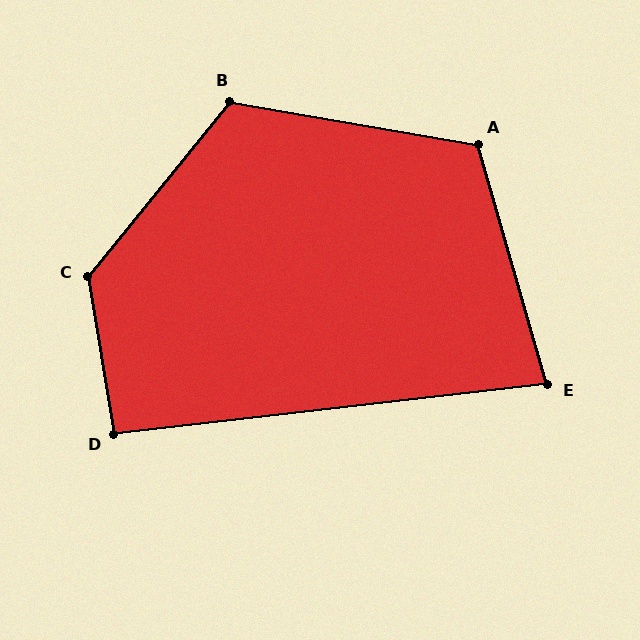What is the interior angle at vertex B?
Approximately 119 degrees (obtuse).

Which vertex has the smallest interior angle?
E, at approximately 80 degrees.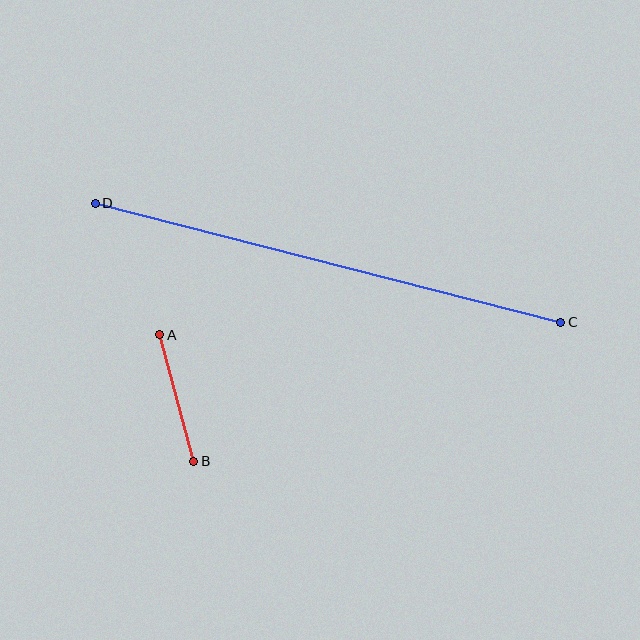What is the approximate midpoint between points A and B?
The midpoint is at approximately (177, 398) pixels.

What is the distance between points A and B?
The distance is approximately 131 pixels.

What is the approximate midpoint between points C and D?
The midpoint is at approximately (328, 263) pixels.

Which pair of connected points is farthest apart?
Points C and D are farthest apart.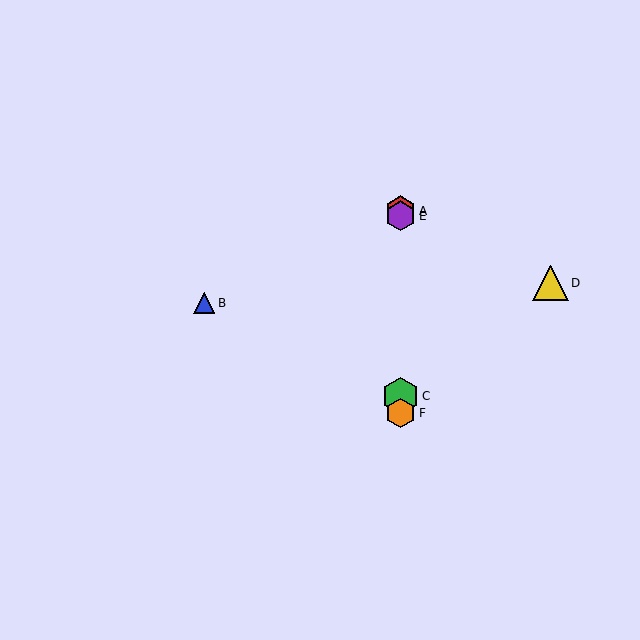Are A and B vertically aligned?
No, A is at x≈401 and B is at x≈204.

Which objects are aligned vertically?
Objects A, C, E, F are aligned vertically.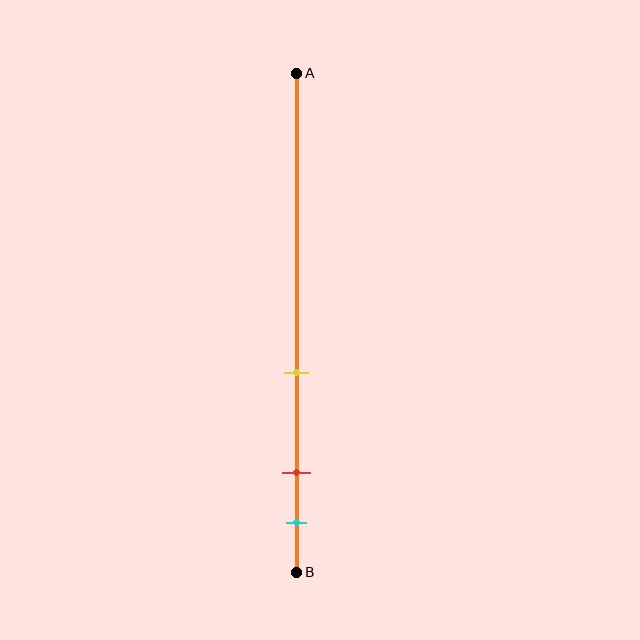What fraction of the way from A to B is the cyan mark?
The cyan mark is approximately 90% (0.9) of the way from A to B.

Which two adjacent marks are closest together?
The red and cyan marks are the closest adjacent pair.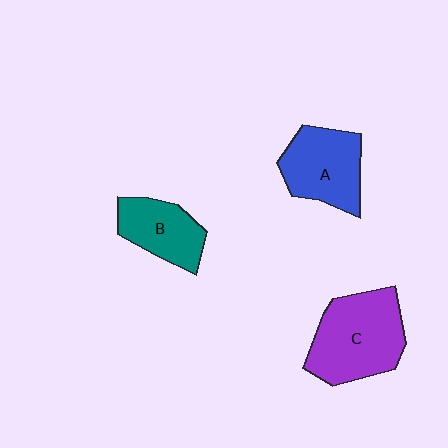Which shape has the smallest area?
Shape B (teal).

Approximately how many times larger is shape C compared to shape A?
Approximately 1.3 times.